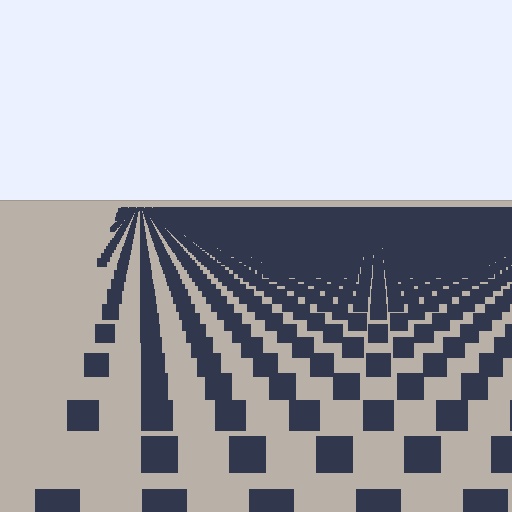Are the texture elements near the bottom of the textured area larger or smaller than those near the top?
Larger. Near the bottom, elements are closer to the viewer and appear at a bigger on-screen size.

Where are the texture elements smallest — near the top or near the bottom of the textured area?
Near the top.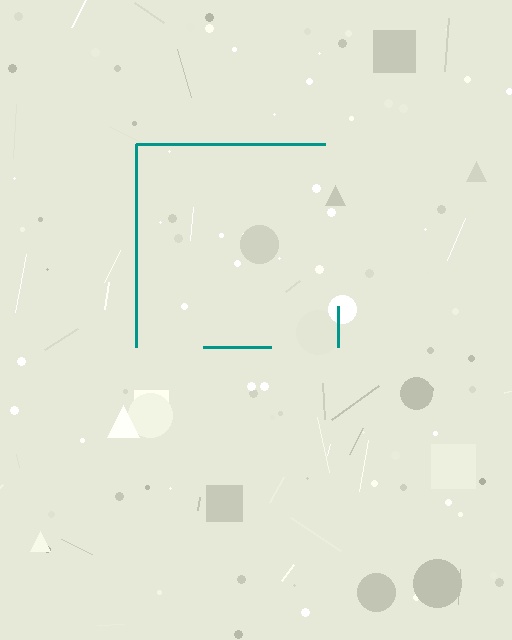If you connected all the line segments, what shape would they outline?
They would outline a square.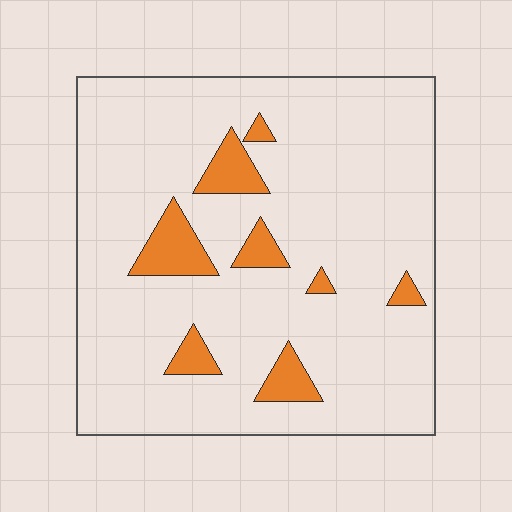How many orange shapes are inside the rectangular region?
8.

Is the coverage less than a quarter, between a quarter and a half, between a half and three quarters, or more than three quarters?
Less than a quarter.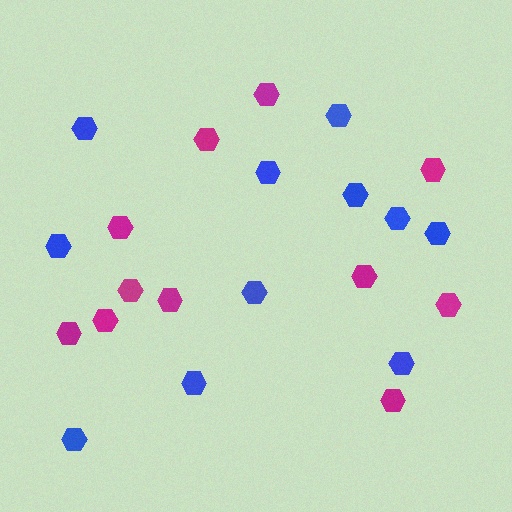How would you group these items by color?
There are 2 groups: one group of blue hexagons (11) and one group of magenta hexagons (11).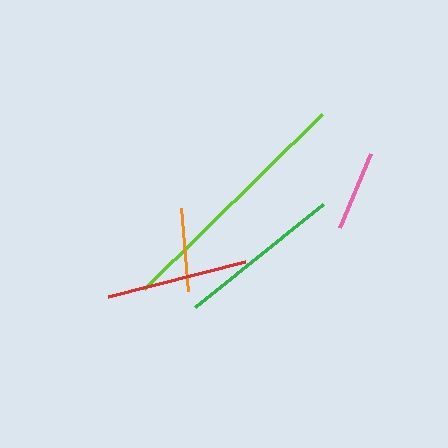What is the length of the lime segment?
The lime segment is approximately 250 pixels long.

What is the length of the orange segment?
The orange segment is approximately 83 pixels long.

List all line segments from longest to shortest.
From longest to shortest: lime, green, red, orange, pink.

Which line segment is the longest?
The lime line is the longest at approximately 250 pixels.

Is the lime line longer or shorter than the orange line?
The lime line is longer than the orange line.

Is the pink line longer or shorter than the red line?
The red line is longer than the pink line.